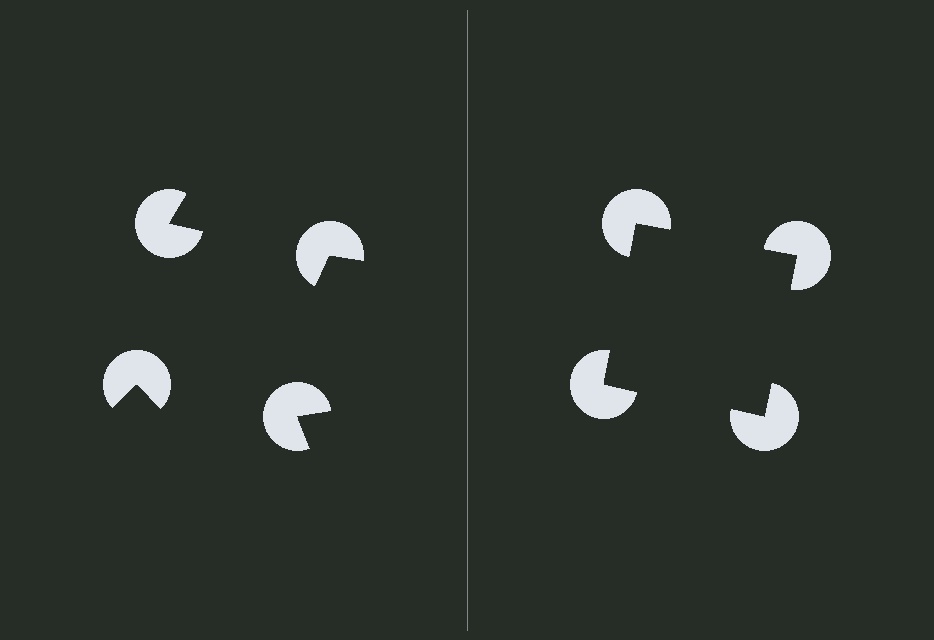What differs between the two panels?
The pac-man discs are positioned identically on both sides; only the wedge orientations differ. On the right they align to a square; on the left they are misaligned.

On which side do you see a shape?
An illusory square appears on the right side. On the left side the wedge cuts are rotated, so no coherent shape forms.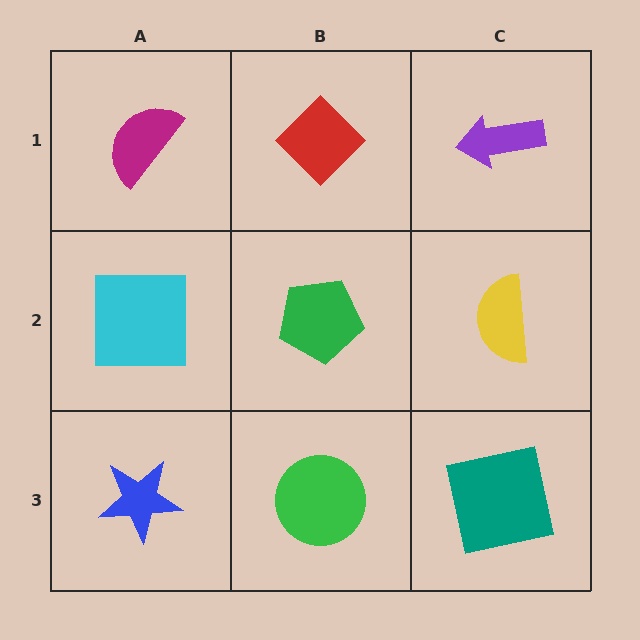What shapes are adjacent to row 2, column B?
A red diamond (row 1, column B), a green circle (row 3, column B), a cyan square (row 2, column A), a yellow semicircle (row 2, column C).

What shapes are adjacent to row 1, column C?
A yellow semicircle (row 2, column C), a red diamond (row 1, column B).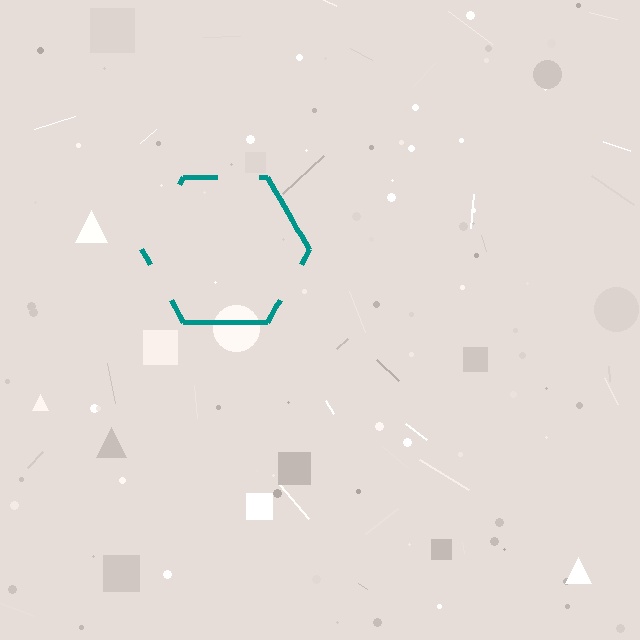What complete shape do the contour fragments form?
The contour fragments form a hexagon.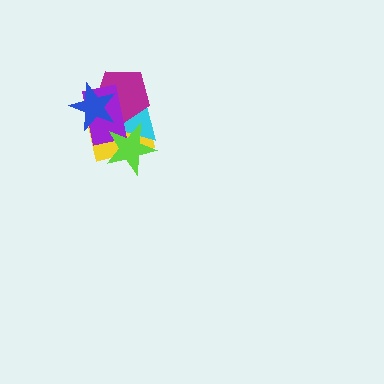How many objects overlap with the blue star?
3 objects overlap with the blue star.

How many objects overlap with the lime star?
3 objects overlap with the lime star.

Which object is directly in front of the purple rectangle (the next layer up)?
The blue star is directly in front of the purple rectangle.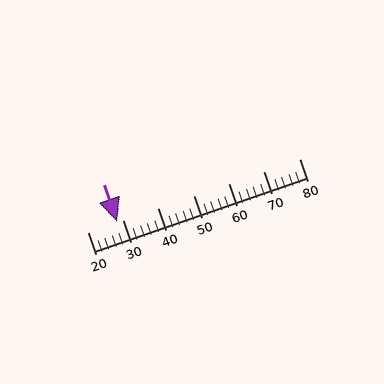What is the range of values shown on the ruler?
The ruler shows values from 20 to 80.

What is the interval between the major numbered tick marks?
The major tick marks are spaced 10 units apart.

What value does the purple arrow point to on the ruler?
The purple arrow points to approximately 28.